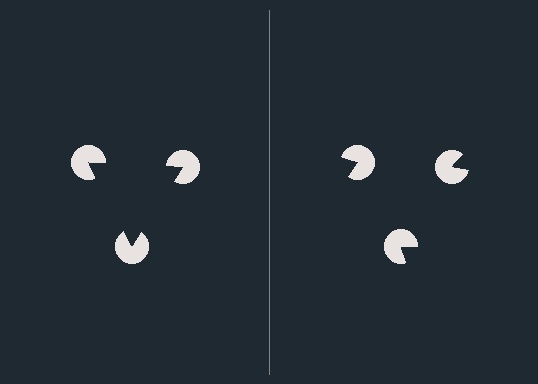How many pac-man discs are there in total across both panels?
6 — 3 on each side.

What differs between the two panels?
The pac-man discs are positioned identically on both sides; only the wedge orientations differ. On the left they align to a triangle; on the right they are misaligned.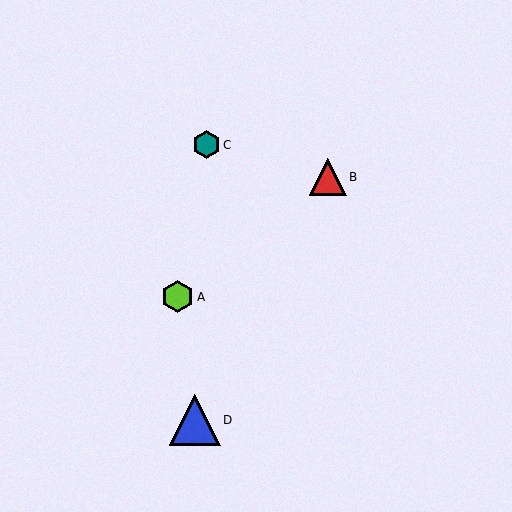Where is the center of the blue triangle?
The center of the blue triangle is at (195, 420).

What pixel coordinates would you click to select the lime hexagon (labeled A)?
Click at (178, 297) to select the lime hexagon A.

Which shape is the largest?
The blue triangle (labeled D) is the largest.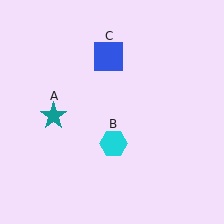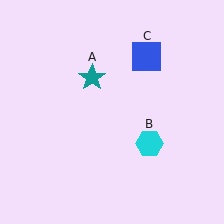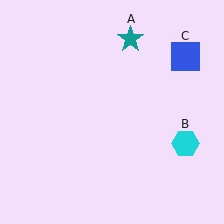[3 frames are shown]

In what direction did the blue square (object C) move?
The blue square (object C) moved right.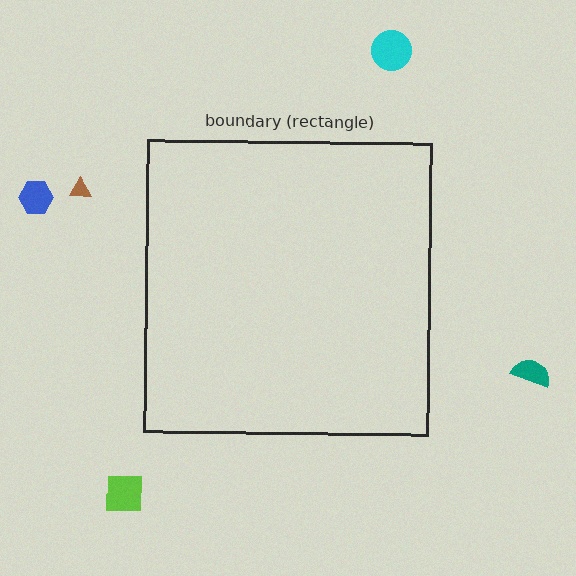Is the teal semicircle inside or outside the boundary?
Outside.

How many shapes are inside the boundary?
0 inside, 5 outside.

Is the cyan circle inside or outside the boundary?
Outside.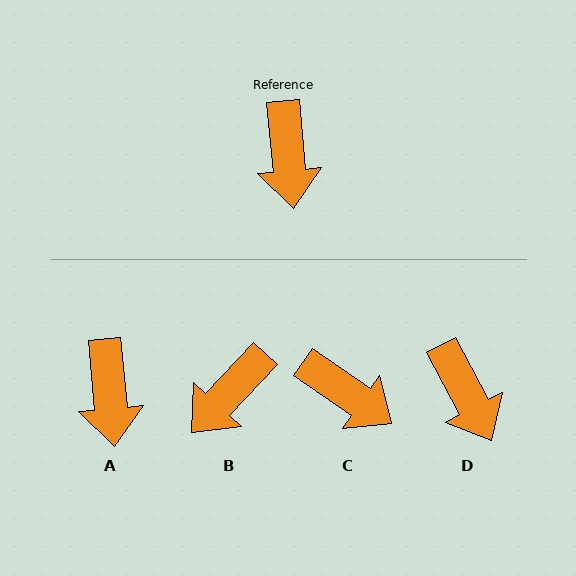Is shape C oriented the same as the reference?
No, it is off by about 50 degrees.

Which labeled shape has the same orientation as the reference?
A.